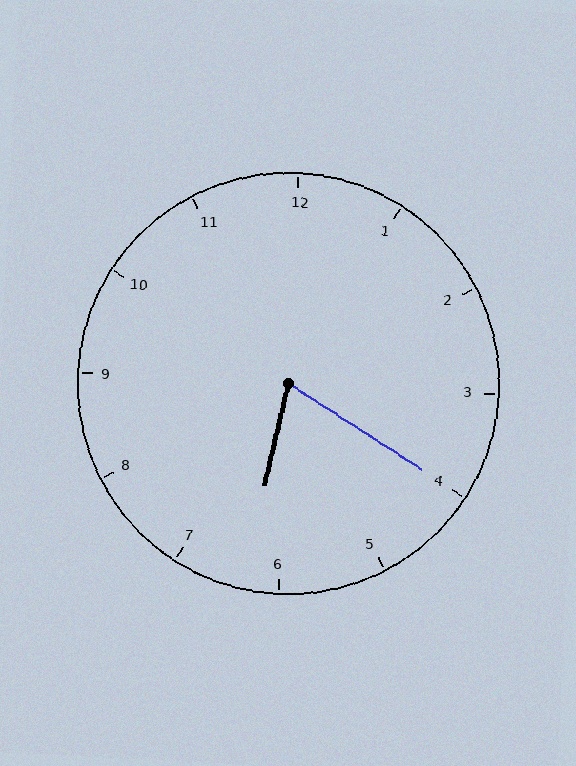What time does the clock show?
6:20.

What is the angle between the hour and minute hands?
Approximately 70 degrees.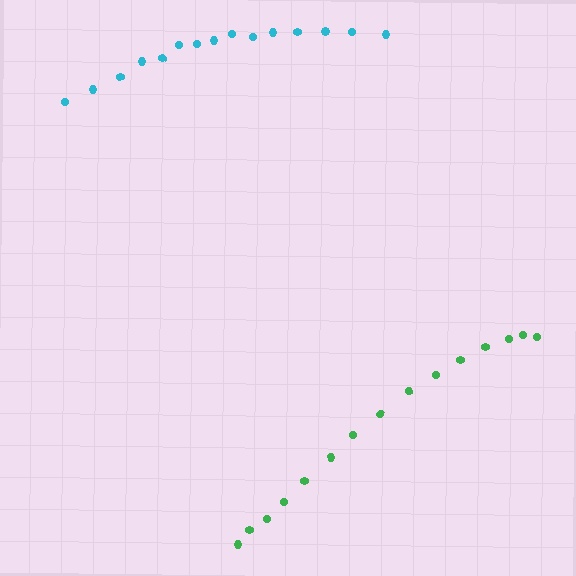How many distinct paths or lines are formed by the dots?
There are 2 distinct paths.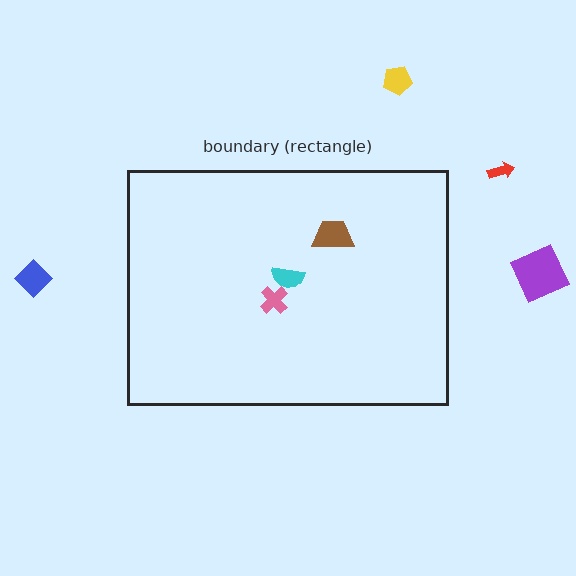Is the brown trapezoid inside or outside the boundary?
Inside.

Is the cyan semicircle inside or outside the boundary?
Inside.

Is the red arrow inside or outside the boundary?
Outside.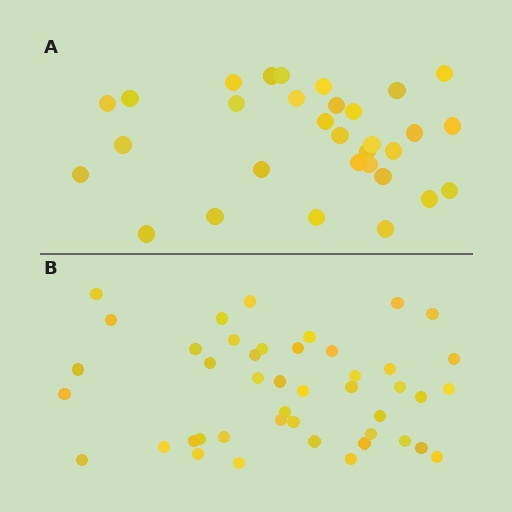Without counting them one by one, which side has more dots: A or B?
Region B (the bottom region) has more dots.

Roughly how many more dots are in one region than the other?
Region B has approximately 15 more dots than region A.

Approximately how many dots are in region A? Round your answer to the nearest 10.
About 30 dots. (The exact count is 31, which rounds to 30.)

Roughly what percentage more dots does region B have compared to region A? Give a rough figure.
About 40% more.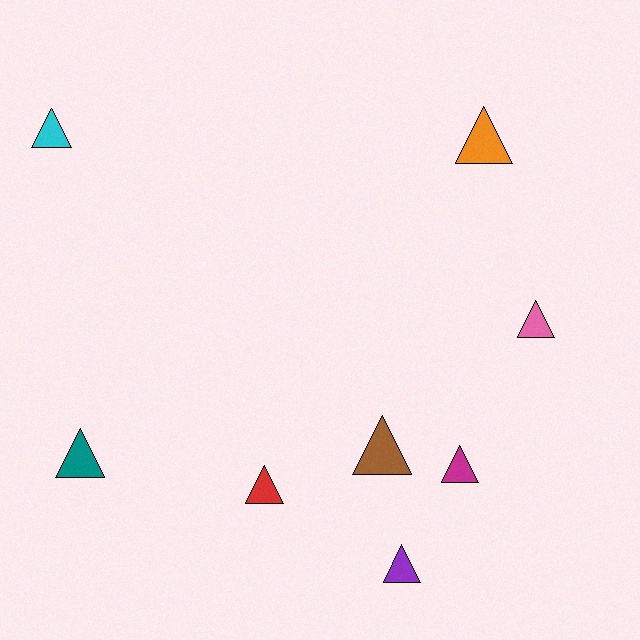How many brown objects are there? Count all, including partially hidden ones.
There is 1 brown object.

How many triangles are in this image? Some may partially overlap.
There are 8 triangles.